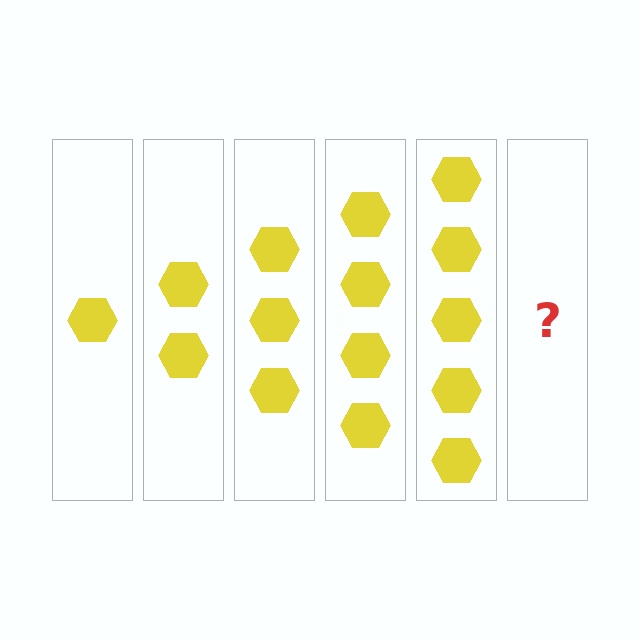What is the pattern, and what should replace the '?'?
The pattern is that each step adds one more hexagon. The '?' should be 6 hexagons.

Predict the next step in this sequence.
The next step is 6 hexagons.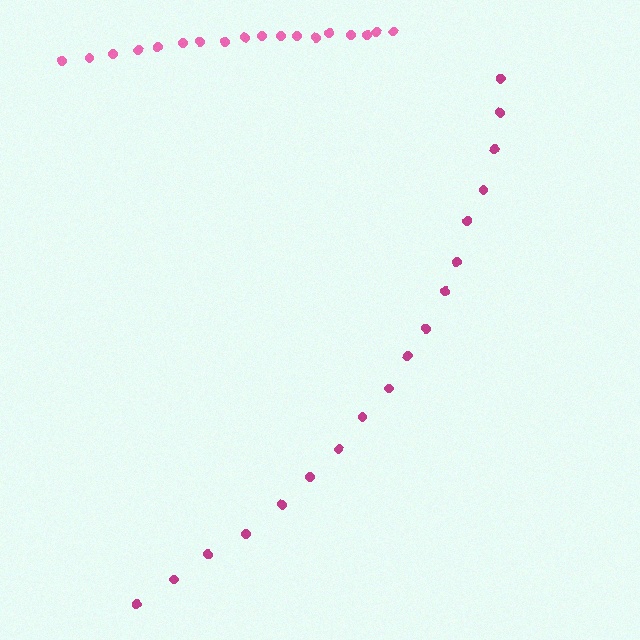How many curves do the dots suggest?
There are 2 distinct paths.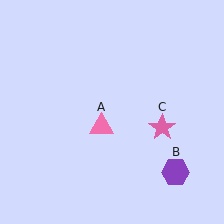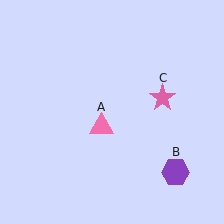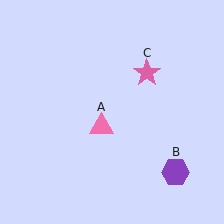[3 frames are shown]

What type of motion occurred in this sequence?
The pink star (object C) rotated counterclockwise around the center of the scene.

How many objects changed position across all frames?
1 object changed position: pink star (object C).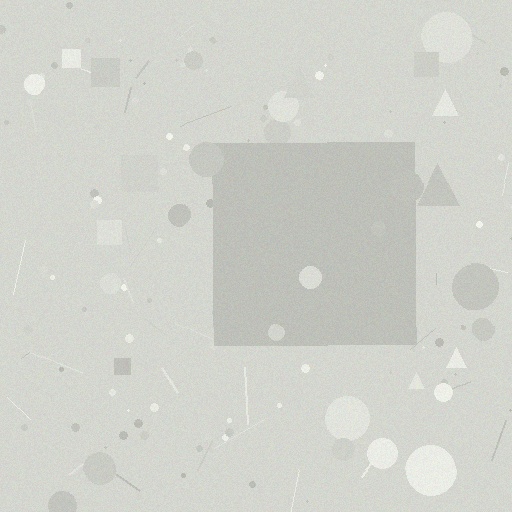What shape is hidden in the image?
A square is hidden in the image.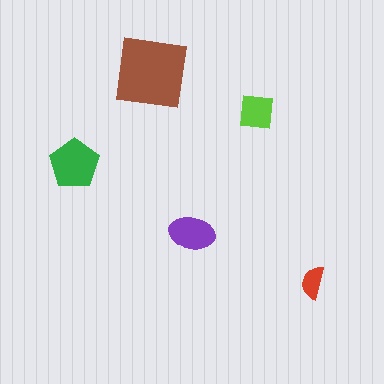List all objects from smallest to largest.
The red semicircle, the lime square, the purple ellipse, the green pentagon, the brown square.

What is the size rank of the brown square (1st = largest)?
1st.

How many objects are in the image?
There are 5 objects in the image.